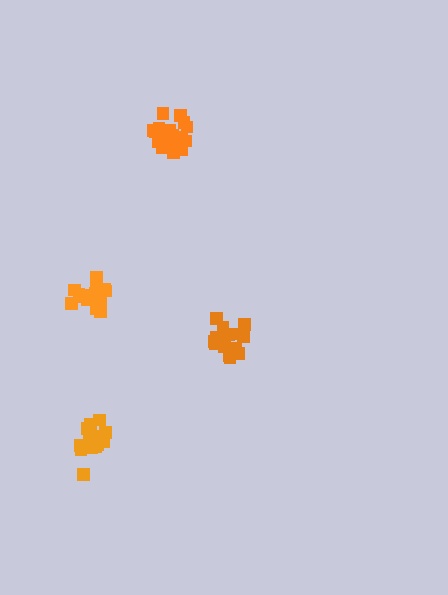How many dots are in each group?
Group 1: 18 dots, Group 2: 15 dots, Group 3: 19 dots, Group 4: 17 dots (69 total).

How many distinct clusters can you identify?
There are 4 distinct clusters.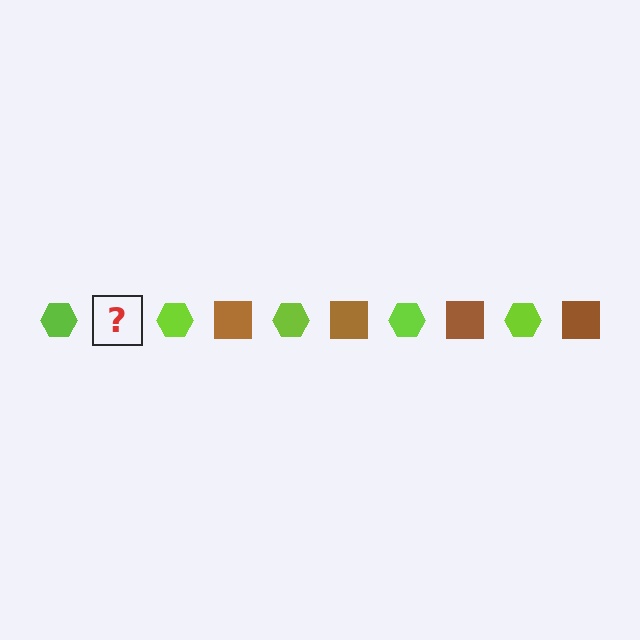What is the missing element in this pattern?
The missing element is a brown square.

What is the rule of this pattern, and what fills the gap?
The rule is that the pattern alternates between lime hexagon and brown square. The gap should be filled with a brown square.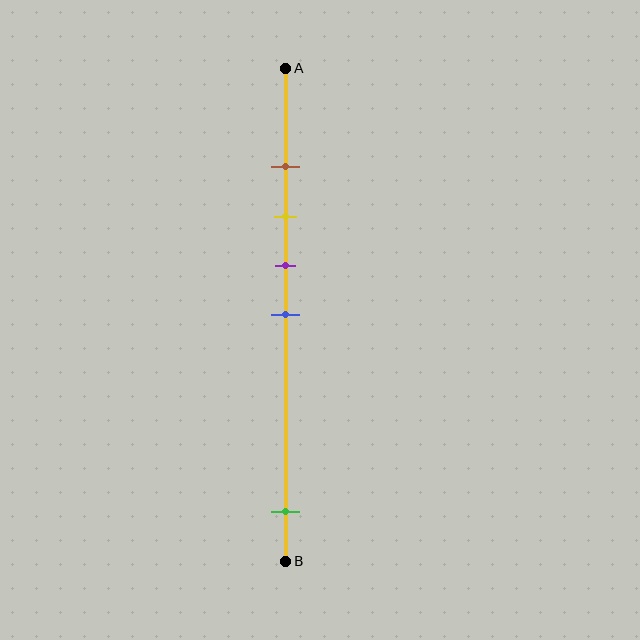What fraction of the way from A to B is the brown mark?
The brown mark is approximately 20% (0.2) of the way from A to B.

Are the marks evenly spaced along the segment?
No, the marks are not evenly spaced.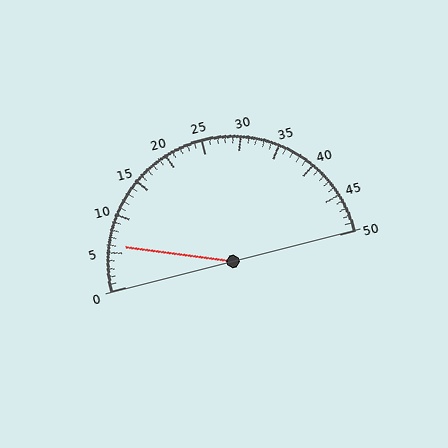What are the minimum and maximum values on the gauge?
The gauge ranges from 0 to 50.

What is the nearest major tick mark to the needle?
The nearest major tick mark is 5.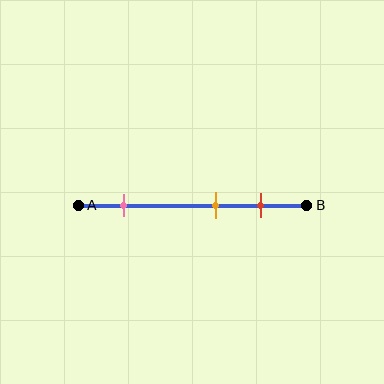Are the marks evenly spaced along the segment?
No, the marks are not evenly spaced.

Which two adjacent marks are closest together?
The orange and red marks are the closest adjacent pair.